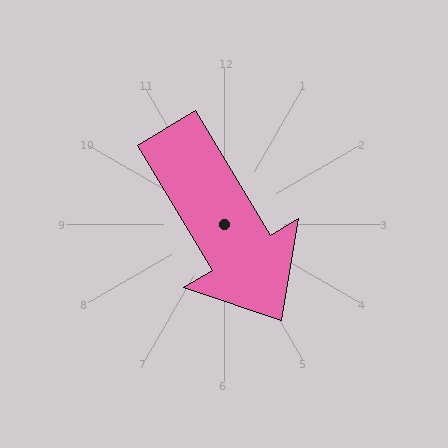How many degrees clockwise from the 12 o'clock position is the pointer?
Approximately 149 degrees.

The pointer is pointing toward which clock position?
Roughly 5 o'clock.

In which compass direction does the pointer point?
Southeast.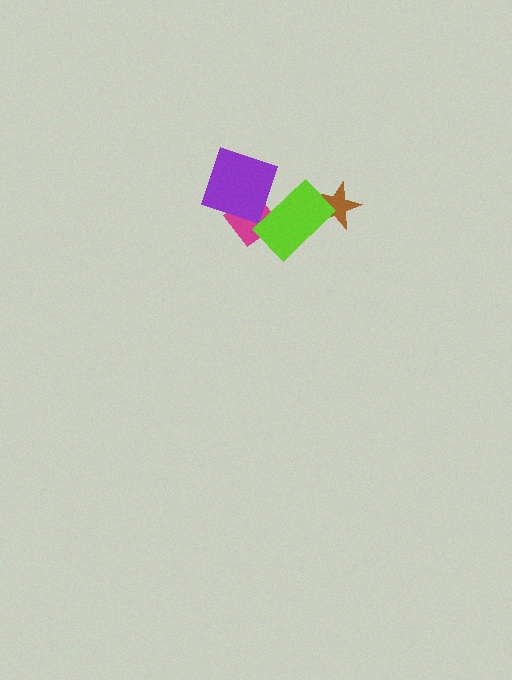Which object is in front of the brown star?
The lime rectangle is in front of the brown star.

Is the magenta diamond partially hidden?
Yes, it is partially covered by another shape.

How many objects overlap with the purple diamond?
2 objects overlap with the purple diamond.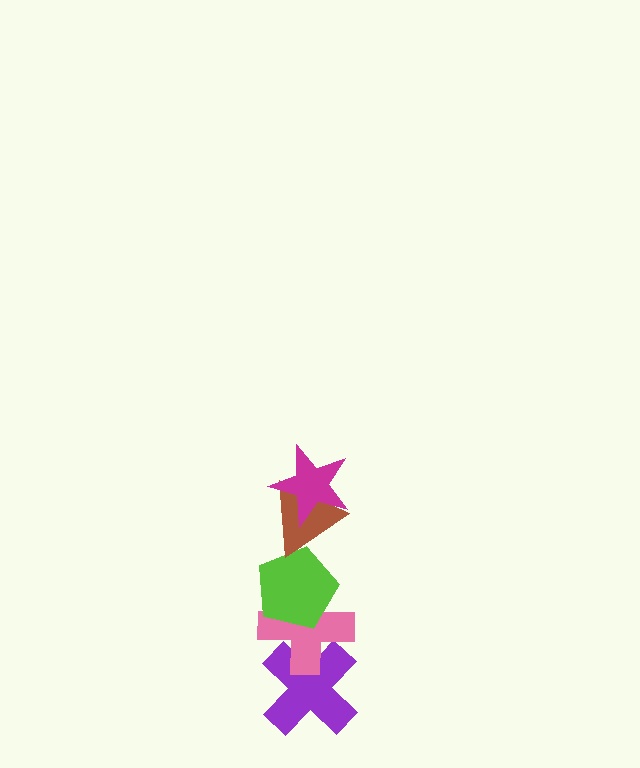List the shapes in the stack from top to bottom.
From top to bottom: the magenta star, the brown triangle, the lime pentagon, the pink cross, the purple cross.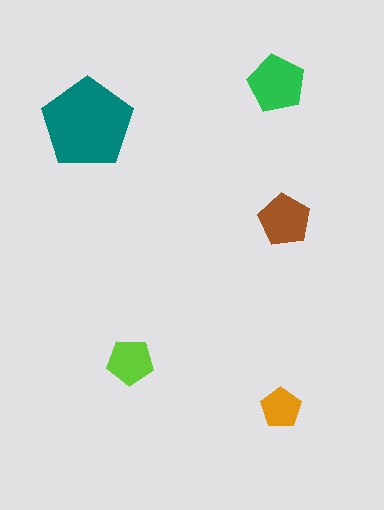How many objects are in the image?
There are 5 objects in the image.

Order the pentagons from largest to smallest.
the teal one, the green one, the brown one, the lime one, the orange one.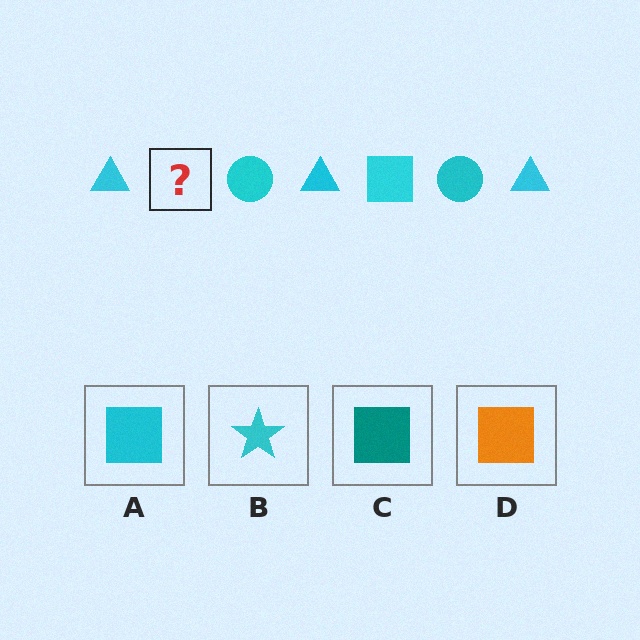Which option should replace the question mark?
Option A.